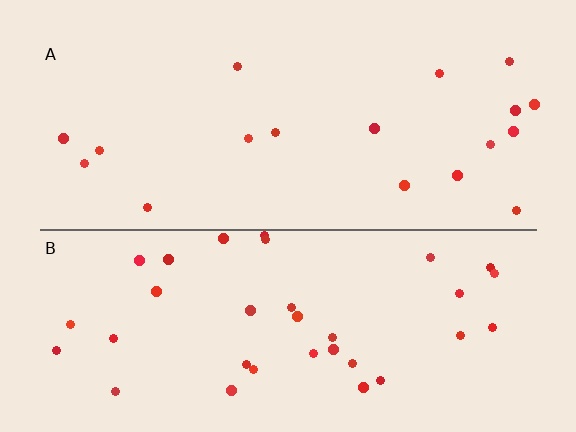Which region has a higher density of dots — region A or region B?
B (the bottom).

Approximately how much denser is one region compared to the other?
Approximately 1.9× — region B over region A.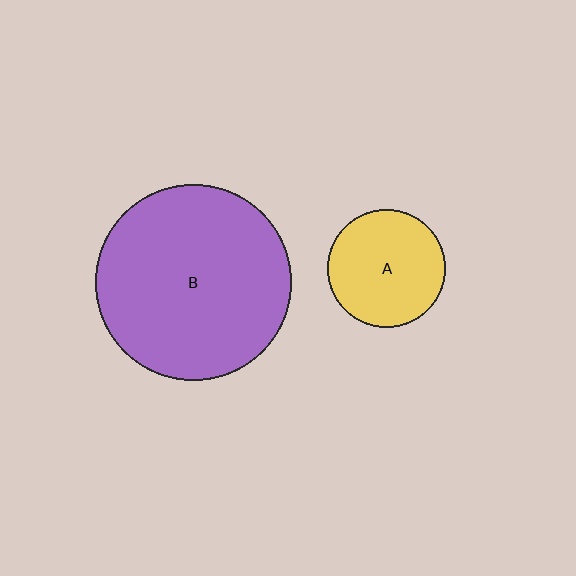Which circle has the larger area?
Circle B (purple).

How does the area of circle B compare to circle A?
Approximately 2.7 times.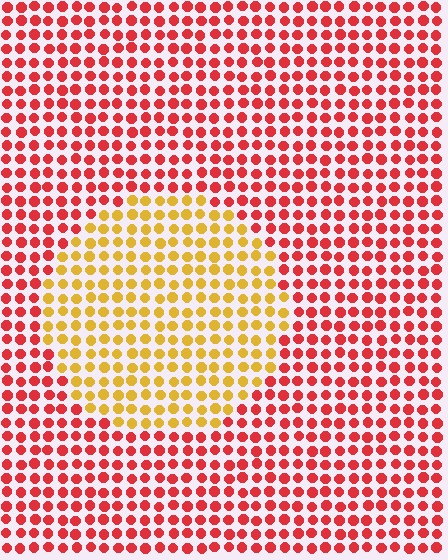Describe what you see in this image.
The image is filled with small red elements in a uniform arrangement. A circle-shaped region is visible where the elements are tinted to a slightly different hue, forming a subtle color boundary.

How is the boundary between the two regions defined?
The boundary is defined purely by a slight shift in hue (about 49 degrees). Spacing, size, and orientation are identical on both sides.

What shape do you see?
I see a circle.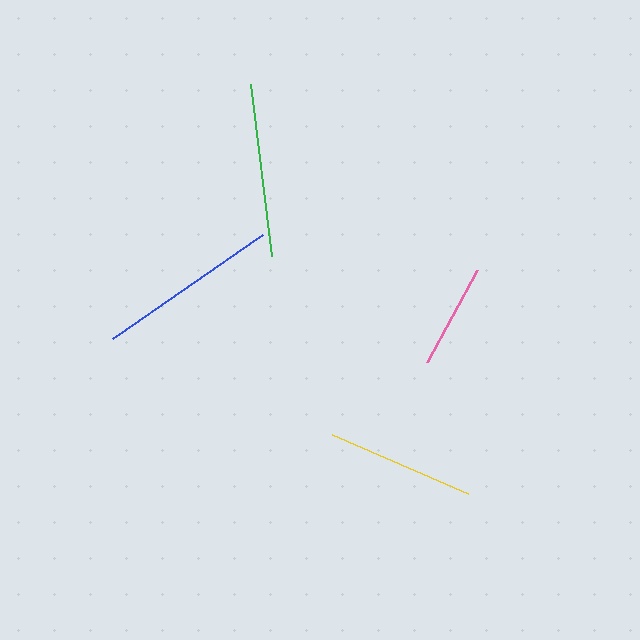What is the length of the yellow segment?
The yellow segment is approximately 148 pixels long.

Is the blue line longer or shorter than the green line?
The blue line is longer than the green line.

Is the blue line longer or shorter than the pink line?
The blue line is longer than the pink line.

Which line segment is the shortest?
The pink line is the shortest at approximately 105 pixels.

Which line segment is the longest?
The blue line is the longest at approximately 183 pixels.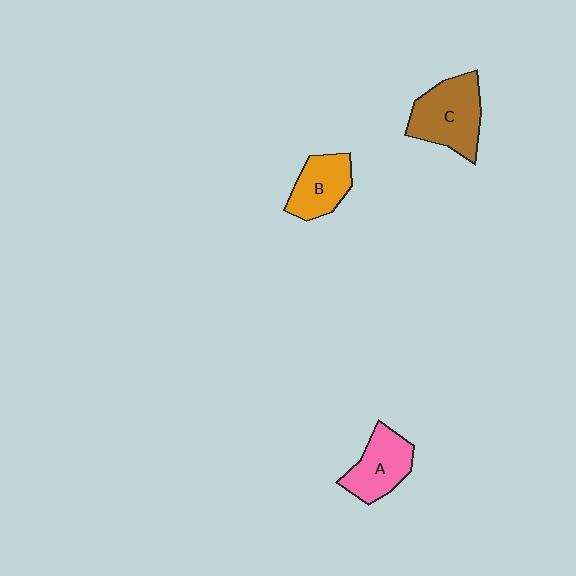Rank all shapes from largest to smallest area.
From largest to smallest: C (brown), A (pink), B (orange).